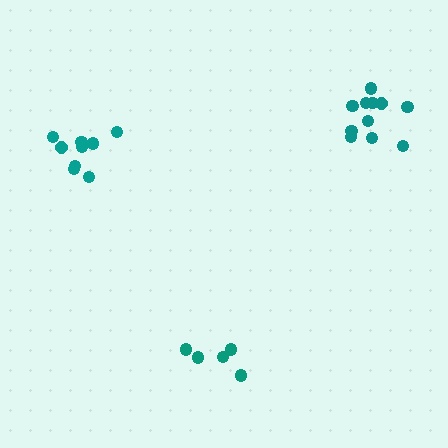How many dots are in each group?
Group 1: 11 dots, Group 2: 9 dots, Group 3: 5 dots (25 total).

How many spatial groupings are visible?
There are 3 spatial groupings.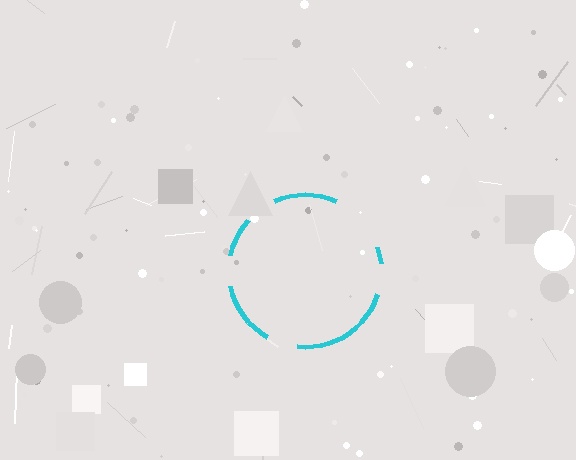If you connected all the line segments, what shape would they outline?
They would outline a circle.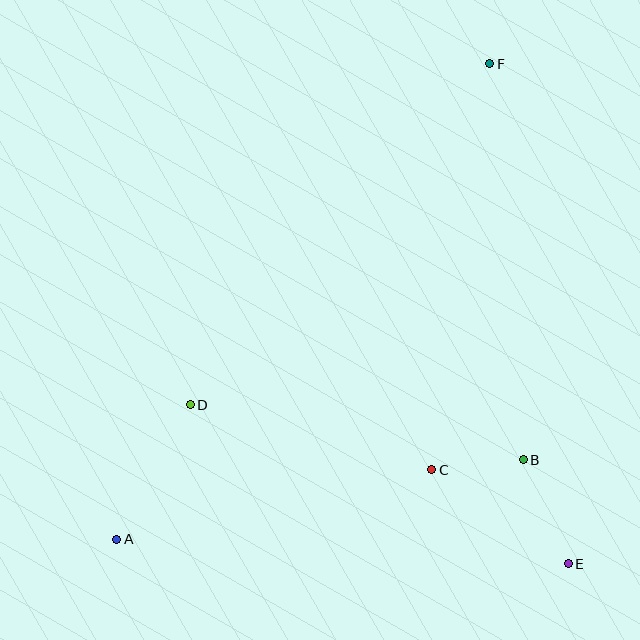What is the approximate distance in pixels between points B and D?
The distance between B and D is approximately 337 pixels.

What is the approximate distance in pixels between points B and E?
The distance between B and E is approximately 113 pixels.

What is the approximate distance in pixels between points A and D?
The distance between A and D is approximately 153 pixels.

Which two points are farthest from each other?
Points A and F are farthest from each other.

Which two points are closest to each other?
Points B and C are closest to each other.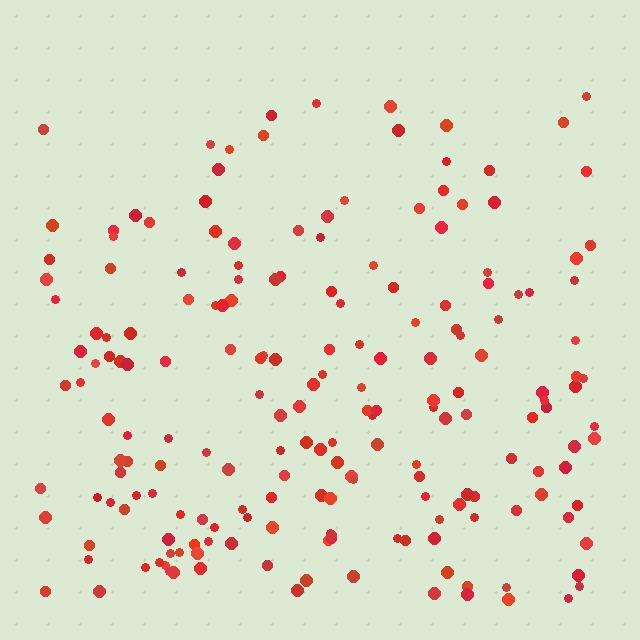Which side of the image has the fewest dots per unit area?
The top.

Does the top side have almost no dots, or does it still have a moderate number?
Still a moderate number, just noticeably fewer than the bottom.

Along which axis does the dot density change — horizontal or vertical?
Vertical.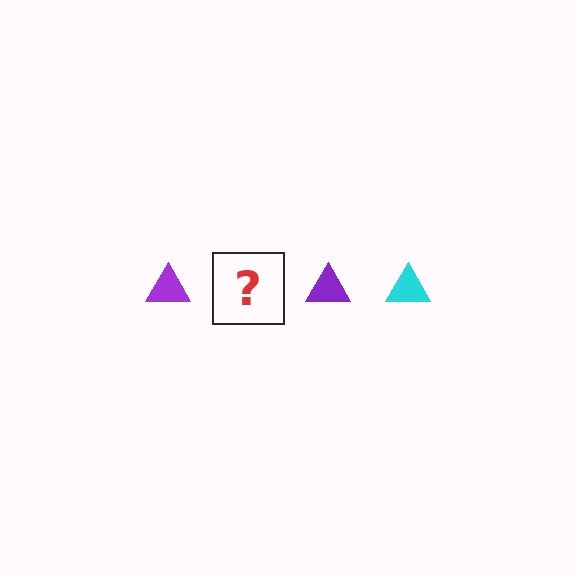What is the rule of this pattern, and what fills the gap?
The rule is that the pattern cycles through purple, cyan triangles. The gap should be filled with a cyan triangle.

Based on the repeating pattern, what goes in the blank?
The blank should be a cyan triangle.